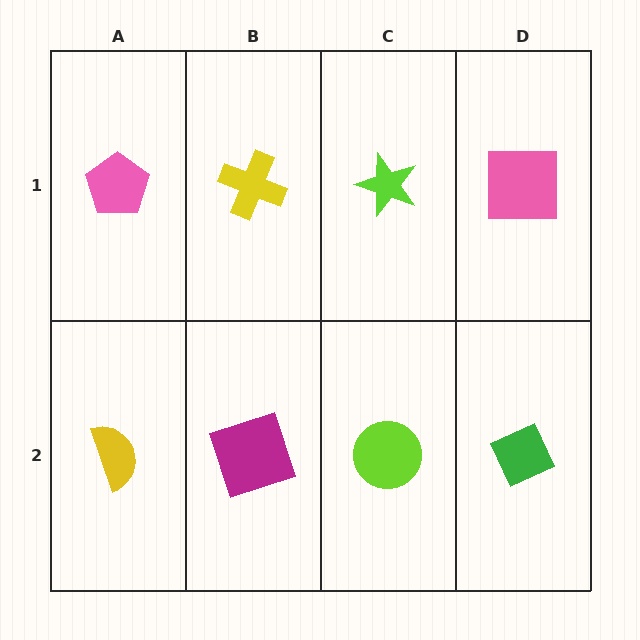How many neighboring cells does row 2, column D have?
2.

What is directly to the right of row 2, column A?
A magenta square.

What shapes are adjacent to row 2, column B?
A yellow cross (row 1, column B), a yellow semicircle (row 2, column A), a lime circle (row 2, column C).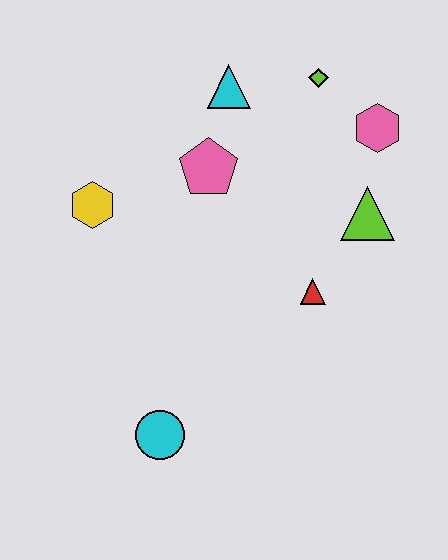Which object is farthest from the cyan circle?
The lime diamond is farthest from the cyan circle.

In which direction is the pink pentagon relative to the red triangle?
The pink pentagon is above the red triangle.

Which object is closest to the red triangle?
The lime triangle is closest to the red triangle.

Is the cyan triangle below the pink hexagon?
No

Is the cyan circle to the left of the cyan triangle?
Yes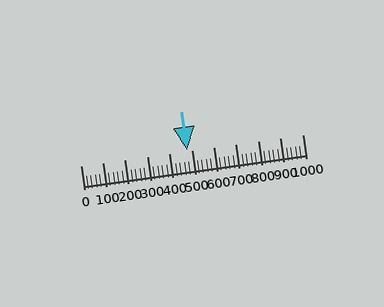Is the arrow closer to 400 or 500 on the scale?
The arrow is closer to 500.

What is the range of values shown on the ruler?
The ruler shows values from 0 to 1000.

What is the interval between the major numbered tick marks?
The major tick marks are spaced 100 units apart.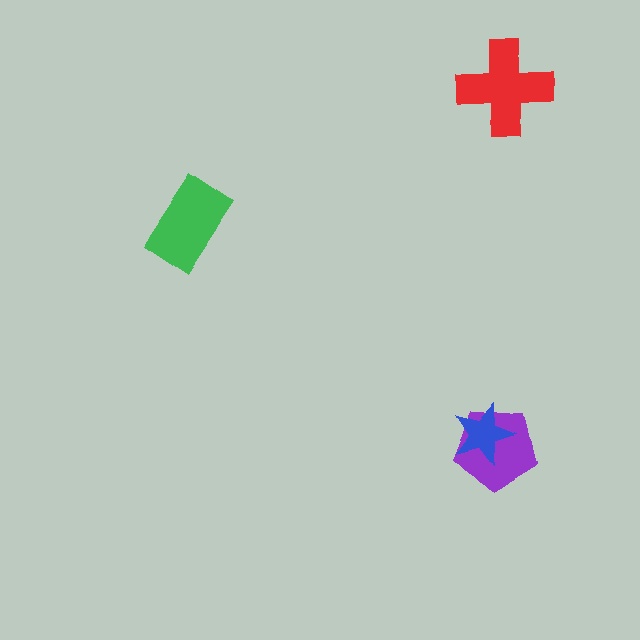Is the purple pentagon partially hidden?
Yes, it is partially covered by another shape.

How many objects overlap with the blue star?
1 object overlaps with the blue star.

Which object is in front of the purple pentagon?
The blue star is in front of the purple pentagon.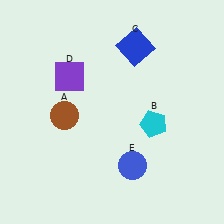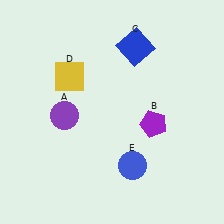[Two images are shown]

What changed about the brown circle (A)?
In Image 1, A is brown. In Image 2, it changed to purple.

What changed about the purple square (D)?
In Image 1, D is purple. In Image 2, it changed to yellow.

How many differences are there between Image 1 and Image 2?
There are 3 differences between the two images.